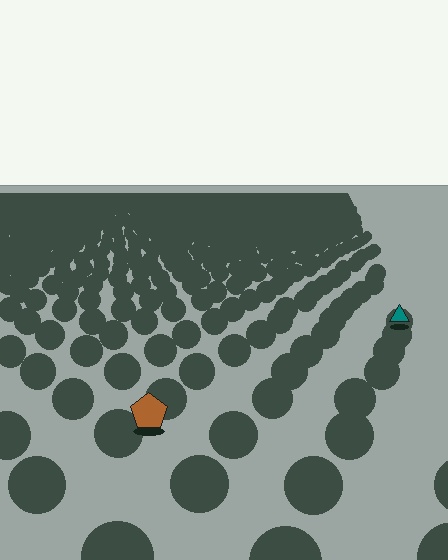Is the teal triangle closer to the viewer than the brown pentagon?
No. The brown pentagon is closer — you can tell from the texture gradient: the ground texture is coarser near it.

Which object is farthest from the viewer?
The teal triangle is farthest from the viewer. It appears smaller and the ground texture around it is denser.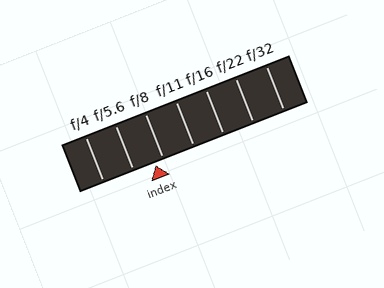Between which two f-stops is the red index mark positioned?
The index mark is between f/5.6 and f/8.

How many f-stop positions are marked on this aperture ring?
There are 7 f-stop positions marked.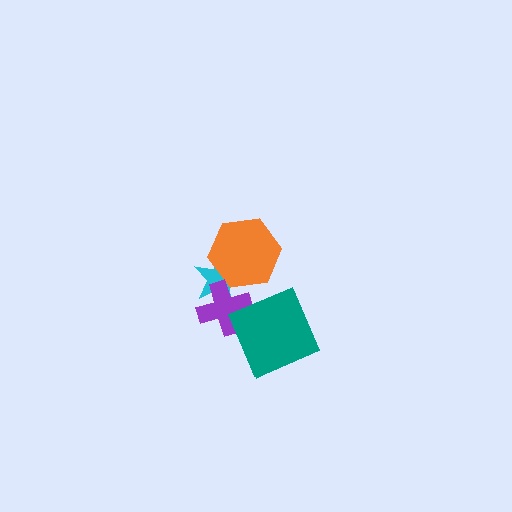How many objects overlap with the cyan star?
2 objects overlap with the cyan star.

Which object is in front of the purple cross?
The teal diamond is in front of the purple cross.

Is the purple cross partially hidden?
Yes, it is partially covered by another shape.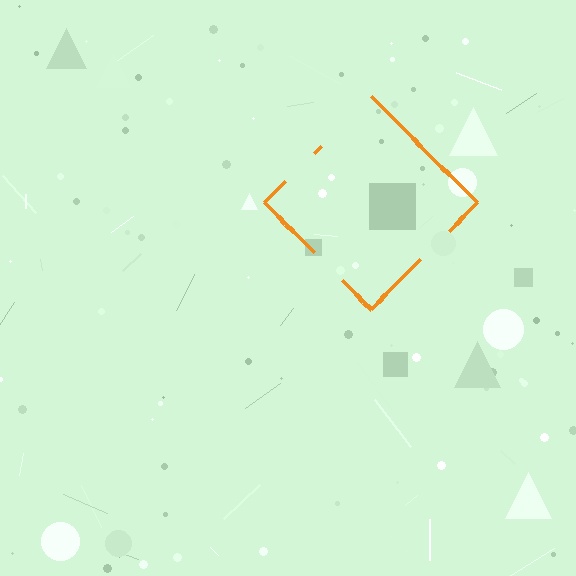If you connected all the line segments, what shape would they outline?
They would outline a diamond.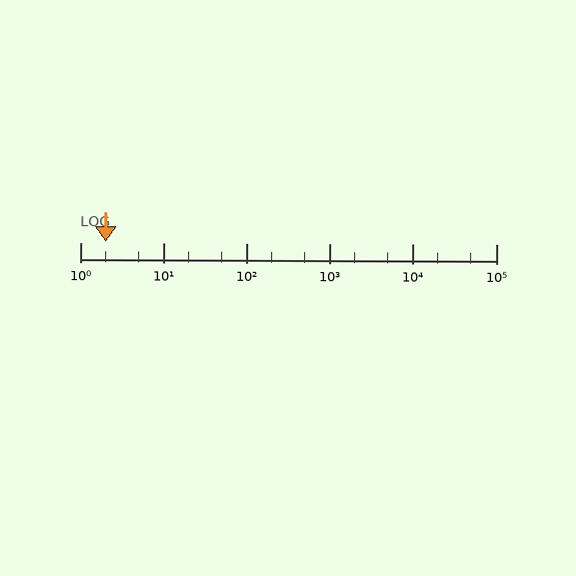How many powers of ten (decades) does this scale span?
The scale spans 5 decades, from 1 to 100000.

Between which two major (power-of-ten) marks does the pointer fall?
The pointer is between 1 and 10.